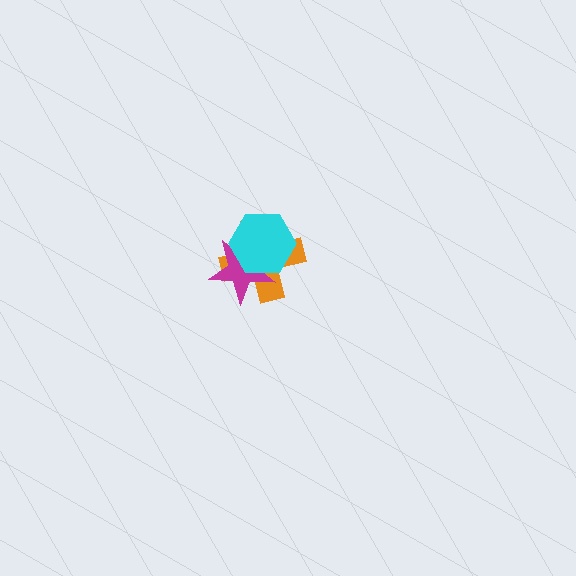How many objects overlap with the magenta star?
2 objects overlap with the magenta star.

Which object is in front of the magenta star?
The cyan hexagon is in front of the magenta star.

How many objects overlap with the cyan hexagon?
2 objects overlap with the cyan hexagon.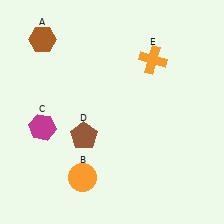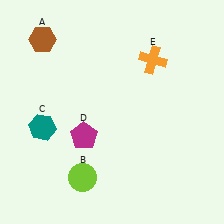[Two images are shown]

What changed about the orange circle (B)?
In Image 1, B is orange. In Image 2, it changed to lime.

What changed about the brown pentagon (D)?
In Image 1, D is brown. In Image 2, it changed to magenta.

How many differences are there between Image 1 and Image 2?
There are 3 differences between the two images.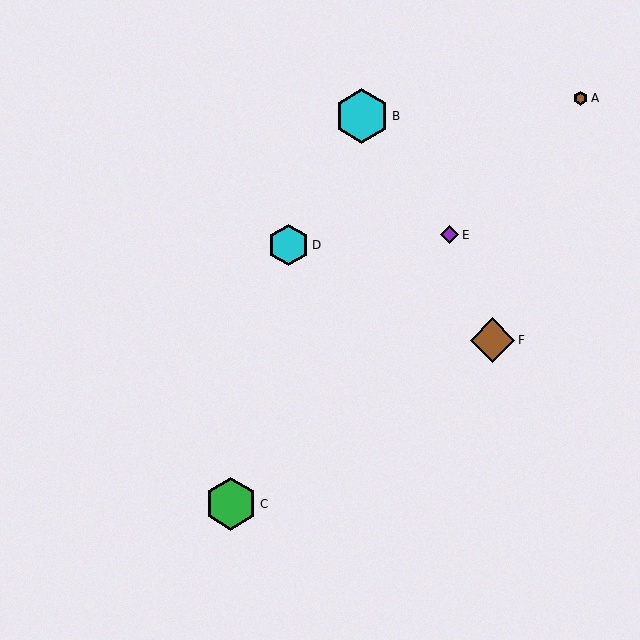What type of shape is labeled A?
Shape A is a brown hexagon.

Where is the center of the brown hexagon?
The center of the brown hexagon is at (581, 98).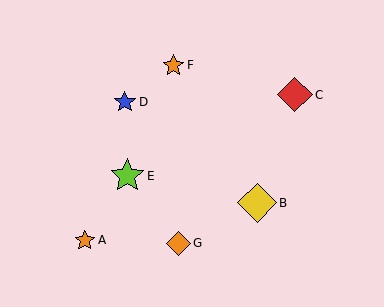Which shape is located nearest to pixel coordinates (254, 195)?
The yellow diamond (labeled B) at (257, 203) is nearest to that location.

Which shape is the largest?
The yellow diamond (labeled B) is the largest.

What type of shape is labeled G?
Shape G is an orange diamond.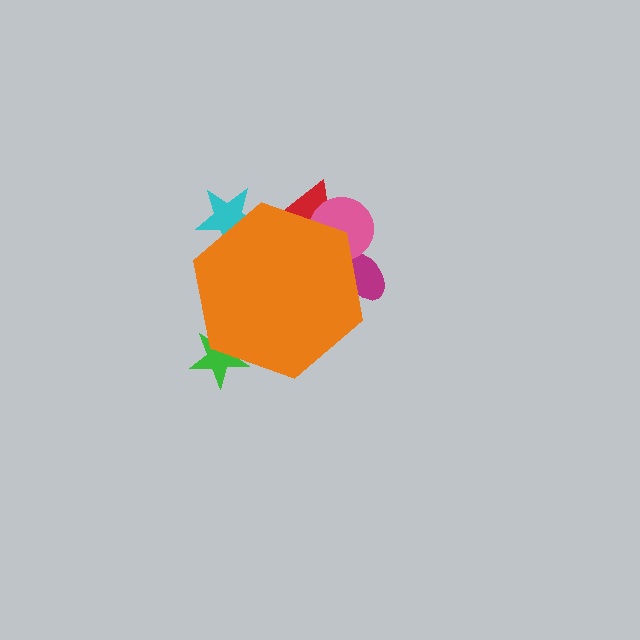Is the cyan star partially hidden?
Yes, the cyan star is partially hidden behind the orange hexagon.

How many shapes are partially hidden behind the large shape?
5 shapes are partially hidden.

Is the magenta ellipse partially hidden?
Yes, the magenta ellipse is partially hidden behind the orange hexagon.